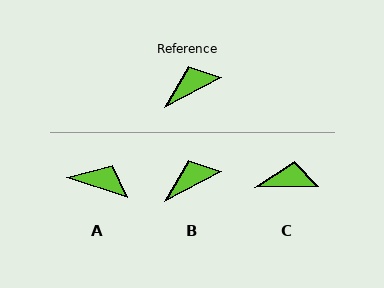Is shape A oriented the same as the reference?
No, it is off by about 47 degrees.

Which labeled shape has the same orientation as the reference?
B.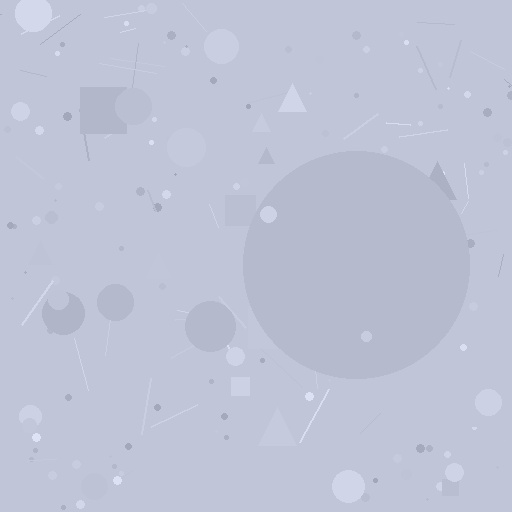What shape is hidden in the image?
A circle is hidden in the image.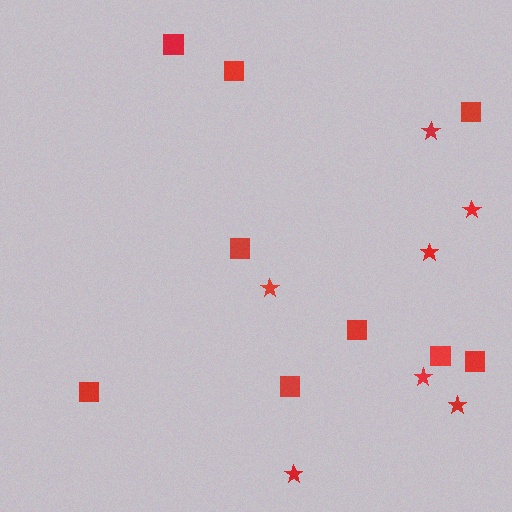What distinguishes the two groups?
There are 2 groups: one group of stars (7) and one group of squares (9).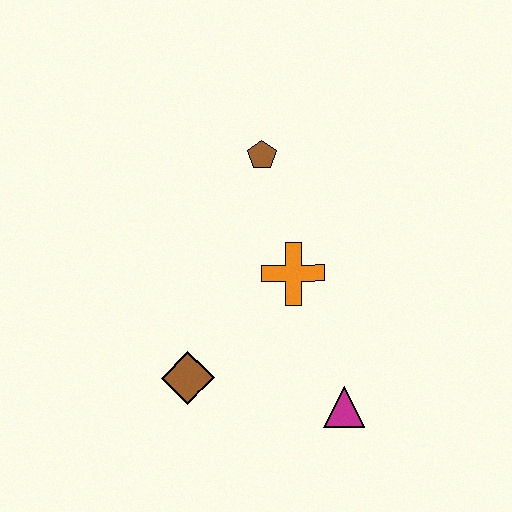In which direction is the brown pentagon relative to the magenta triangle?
The brown pentagon is above the magenta triangle.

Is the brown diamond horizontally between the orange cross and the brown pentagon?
No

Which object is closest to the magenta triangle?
The orange cross is closest to the magenta triangle.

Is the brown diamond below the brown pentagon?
Yes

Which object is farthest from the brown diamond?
The brown pentagon is farthest from the brown diamond.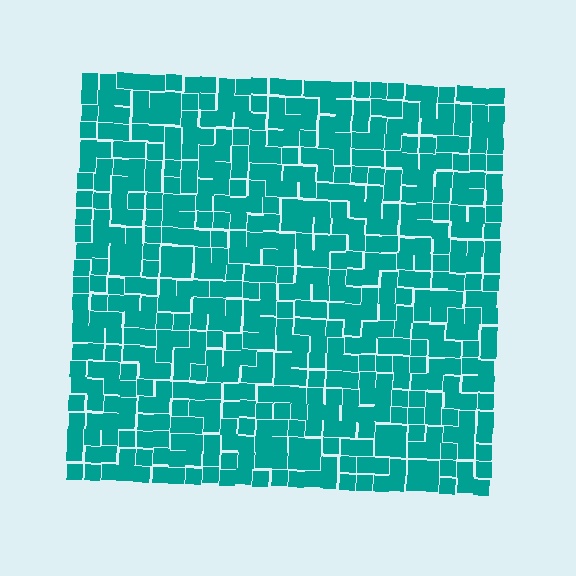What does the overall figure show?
The overall figure shows a square.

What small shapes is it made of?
It is made of small squares.